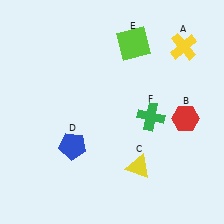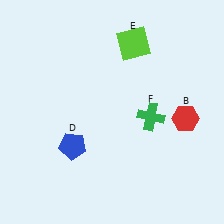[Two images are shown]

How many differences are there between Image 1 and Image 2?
There are 2 differences between the two images.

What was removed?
The yellow triangle (C), the yellow cross (A) were removed in Image 2.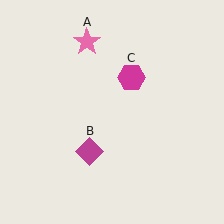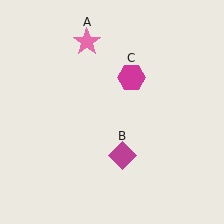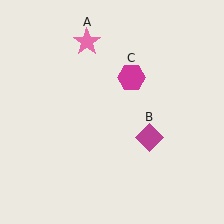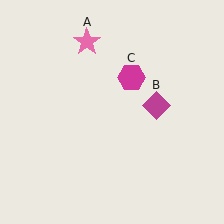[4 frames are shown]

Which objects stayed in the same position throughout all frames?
Pink star (object A) and magenta hexagon (object C) remained stationary.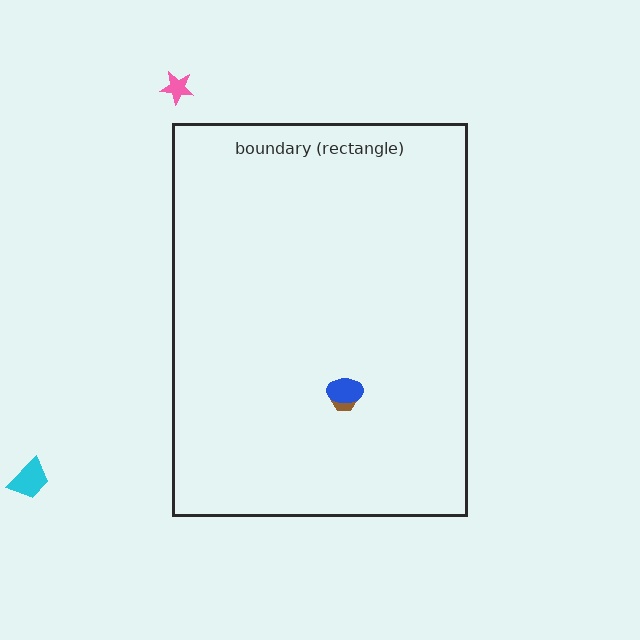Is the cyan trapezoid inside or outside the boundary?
Outside.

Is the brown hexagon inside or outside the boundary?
Inside.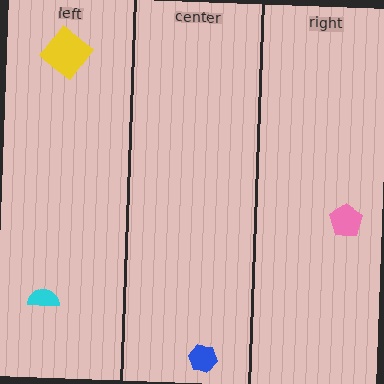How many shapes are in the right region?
1.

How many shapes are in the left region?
2.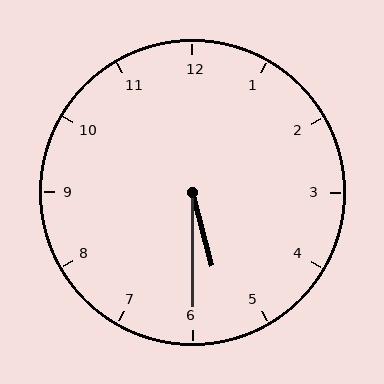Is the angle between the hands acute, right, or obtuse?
It is acute.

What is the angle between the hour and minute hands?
Approximately 15 degrees.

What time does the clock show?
5:30.